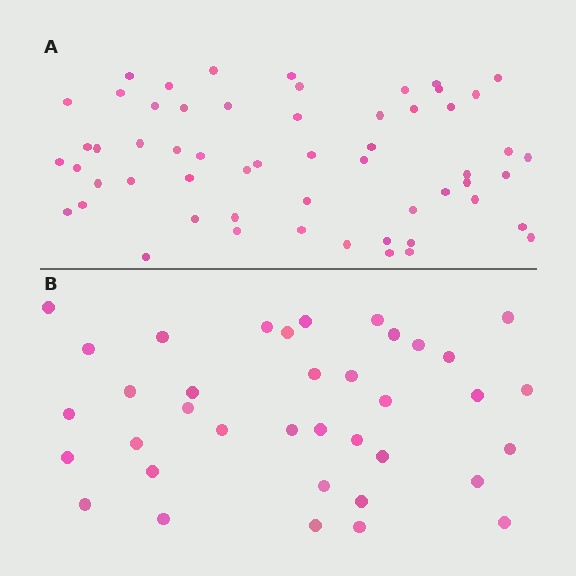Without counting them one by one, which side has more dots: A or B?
Region A (the top region) has more dots.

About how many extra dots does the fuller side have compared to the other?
Region A has approximately 20 more dots than region B.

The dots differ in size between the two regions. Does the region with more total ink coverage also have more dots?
No. Region B has more total ink coverage because its dots are larger, but region A actually contains more individual dots. Total area can be misleading — the number of items is what matters here.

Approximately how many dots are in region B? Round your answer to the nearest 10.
About 40 dots. (The exact count is 37, which rounds to 40.)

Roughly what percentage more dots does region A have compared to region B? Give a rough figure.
About 55% more.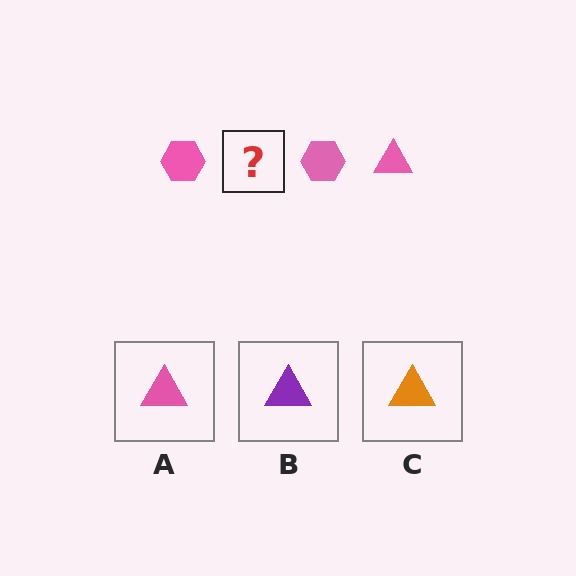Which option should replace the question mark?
Option A.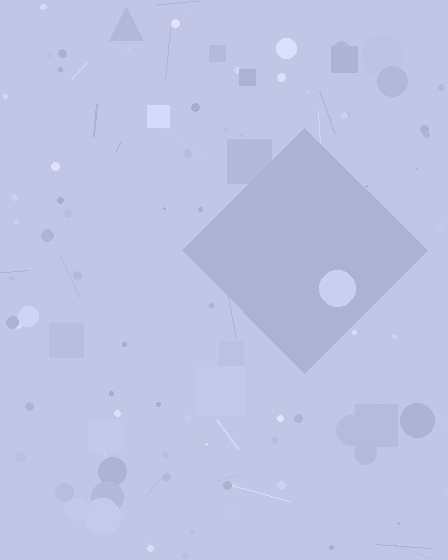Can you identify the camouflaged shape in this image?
The camouflaged shape is a diamond.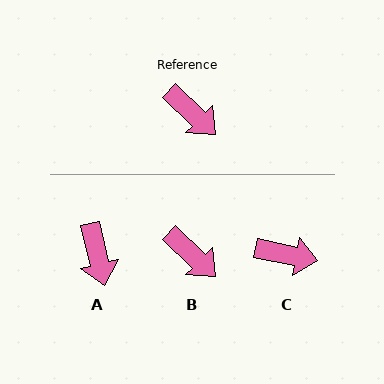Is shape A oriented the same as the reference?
No, it is off by about 33 degrees.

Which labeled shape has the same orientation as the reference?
B.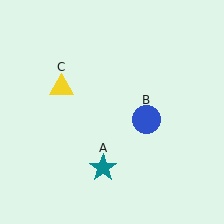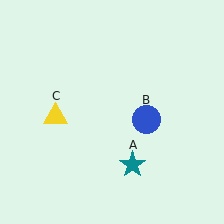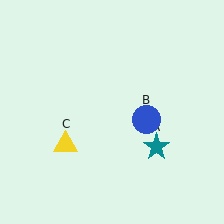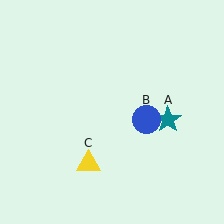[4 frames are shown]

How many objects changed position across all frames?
2 objects changed position: teal star (object A), yellow triangle (object C).